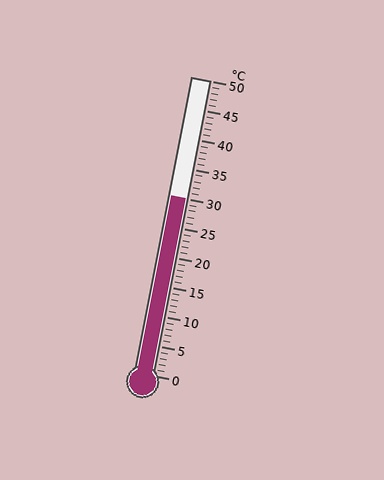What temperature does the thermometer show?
The thermometer shows approximately 30°C.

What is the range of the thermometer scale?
The thermometer scale ranges from 0°C to 50°C.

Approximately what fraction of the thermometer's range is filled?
The thermometer is filled to approximately 60% of its range.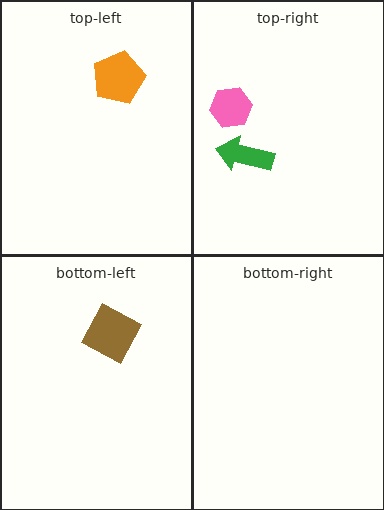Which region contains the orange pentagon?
The top-left region.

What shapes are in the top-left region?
The orange pentagon.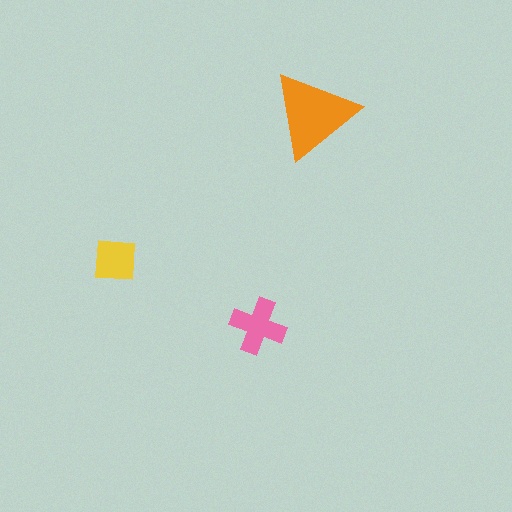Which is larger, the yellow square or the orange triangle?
The orange triangle.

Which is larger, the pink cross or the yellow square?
The pink cross.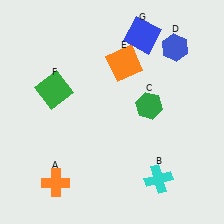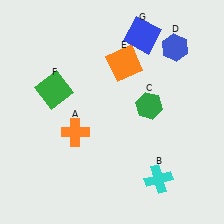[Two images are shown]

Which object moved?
The orange cross (A) moved up.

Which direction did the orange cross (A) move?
The orange cross (A) moved up.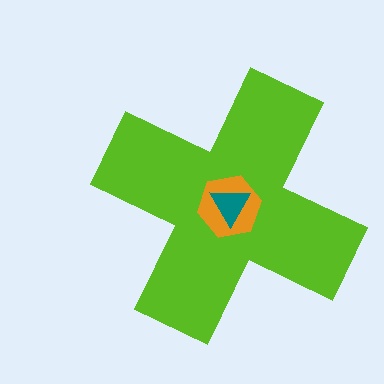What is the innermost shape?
The teal triangle.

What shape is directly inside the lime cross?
The orange hexagon.